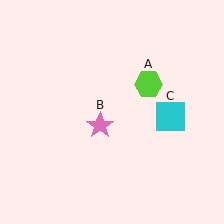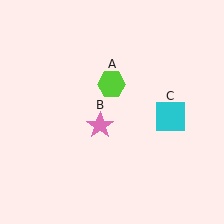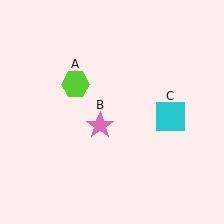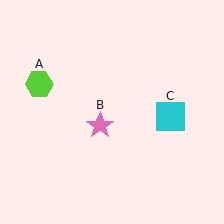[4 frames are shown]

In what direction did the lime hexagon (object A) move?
The lime hexagon (object A) moved left.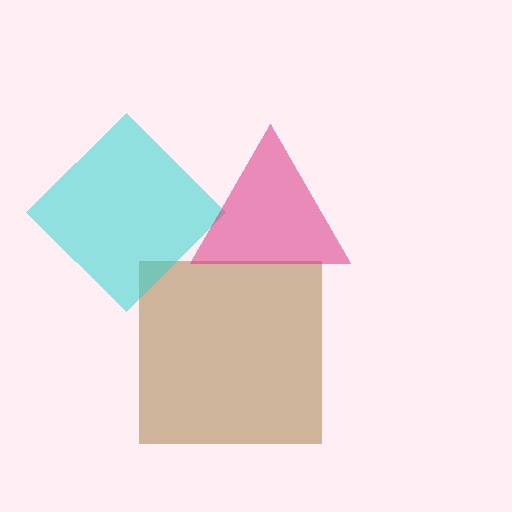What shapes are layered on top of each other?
The layered shapes are: a brown square, a cyan diamond, a magenta triangle.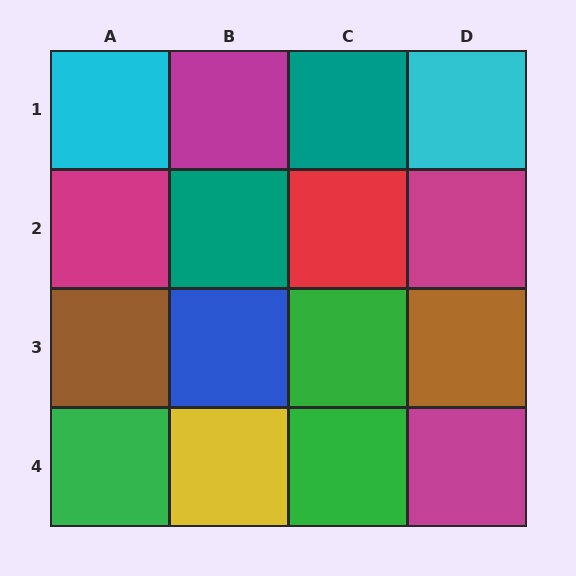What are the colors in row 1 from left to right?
Cyan, magenta, teal, cyan.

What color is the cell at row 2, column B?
Teal.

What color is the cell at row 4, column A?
Green.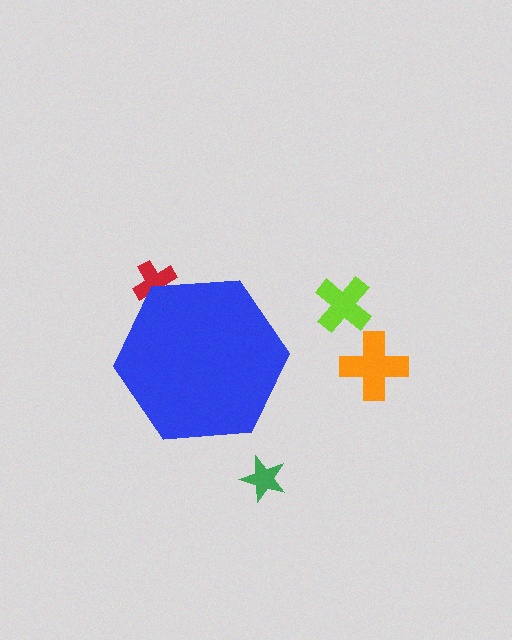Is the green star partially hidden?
No, the green star is fully visible.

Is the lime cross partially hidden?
No, the lime cross is fully visible.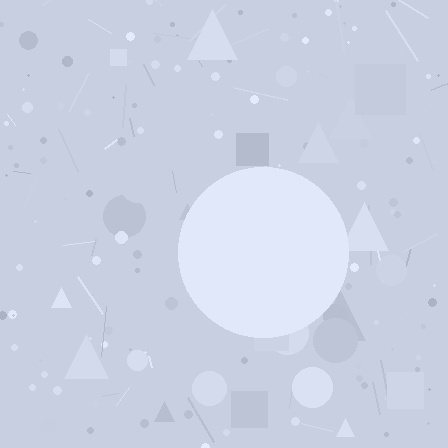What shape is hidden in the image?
A circle is hidden in the image.